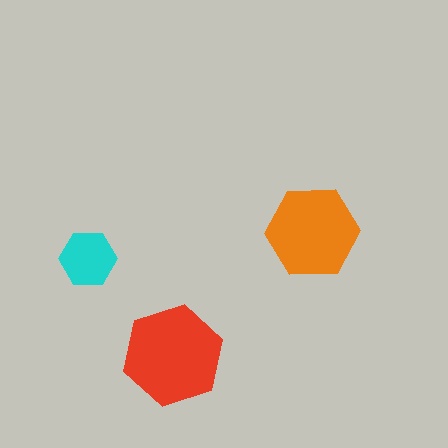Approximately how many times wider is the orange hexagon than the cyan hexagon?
About 1.5 times wider.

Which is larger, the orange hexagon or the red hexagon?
The red one.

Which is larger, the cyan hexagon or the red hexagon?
The red one.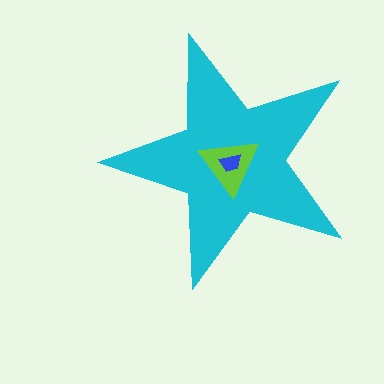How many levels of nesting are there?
3.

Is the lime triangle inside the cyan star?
Yes.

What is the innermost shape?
The blue trapezoid.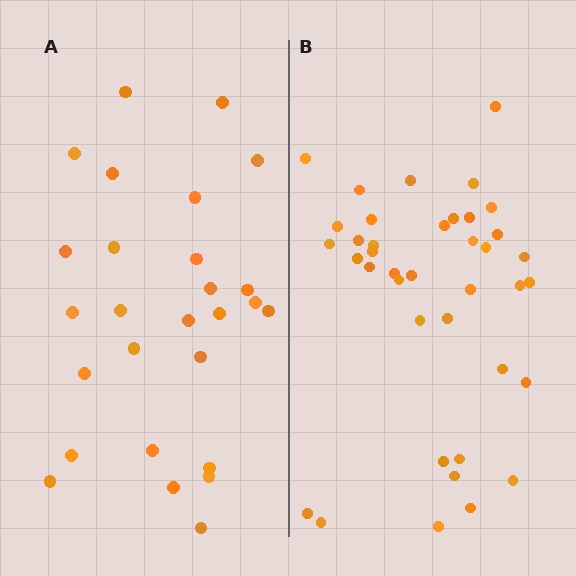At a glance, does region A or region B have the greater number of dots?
Region B (the right region) has more dots.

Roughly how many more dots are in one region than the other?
Region B has roughly 12 or so more dots than region A.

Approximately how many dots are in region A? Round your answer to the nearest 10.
About 30 dots. (The exact count is 27, which rounds to 30.)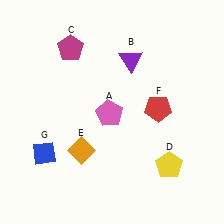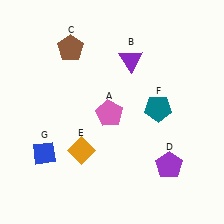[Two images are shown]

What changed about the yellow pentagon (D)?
In Image 1, D is yellow. In Image 2, it changed to purple.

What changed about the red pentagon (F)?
In Image 1, F is red. In Image 2, it changed to teal.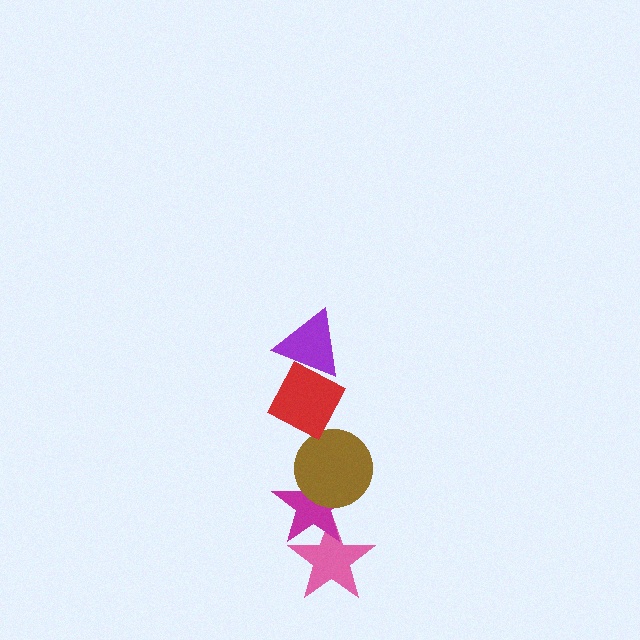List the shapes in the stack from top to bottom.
From top to bottom: the purple triangle, the red diamond, the brown circle, the magenta star, the pink star.